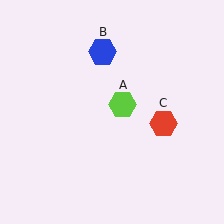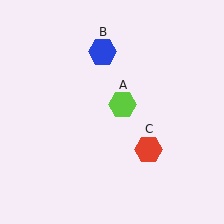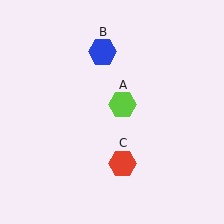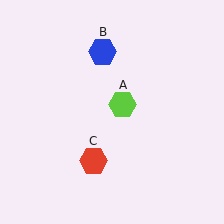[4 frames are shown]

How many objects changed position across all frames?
1 object changed position: red hexagon (object C).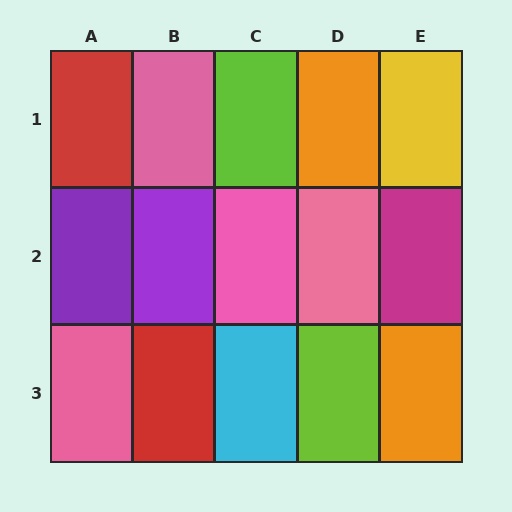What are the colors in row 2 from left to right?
Purple, purple, pink, pink, magenta.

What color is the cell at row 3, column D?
Lime.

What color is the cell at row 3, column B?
Red.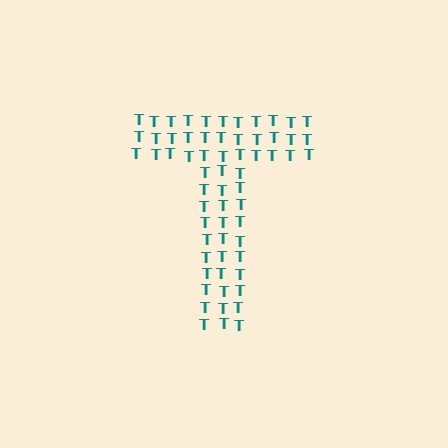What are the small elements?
The small elements are letter T's.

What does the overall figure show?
The overall figure shows the letter T.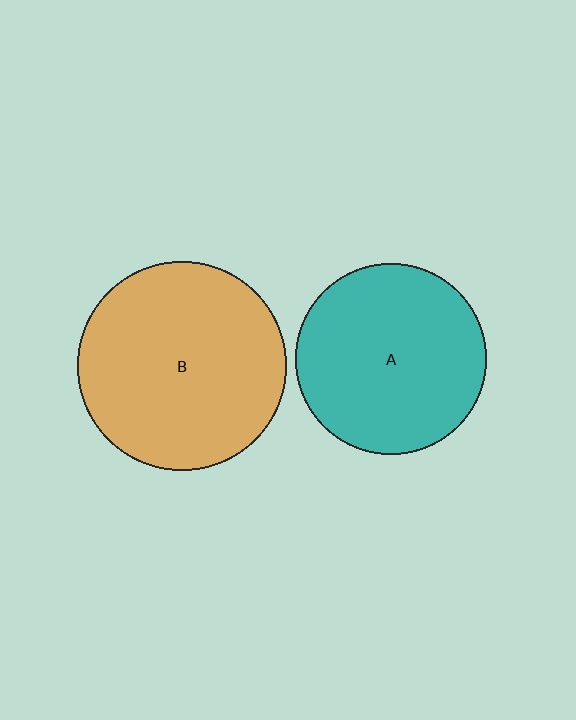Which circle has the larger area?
Circle B (orange).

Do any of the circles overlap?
No, none of the circles overlap.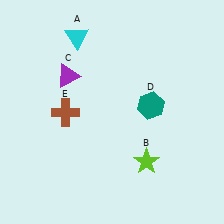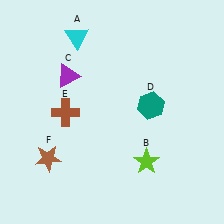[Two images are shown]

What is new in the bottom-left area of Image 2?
A brown star (F) was added in the bottom-left area of Image 2.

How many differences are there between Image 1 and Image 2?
There is 1 difference between the two images.